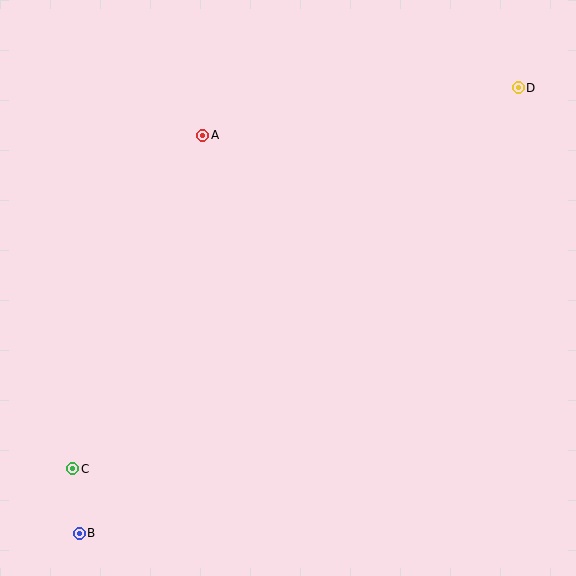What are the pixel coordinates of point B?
Point B is at (79, 533).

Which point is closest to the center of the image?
Point A at (203, 135) is closest to the center.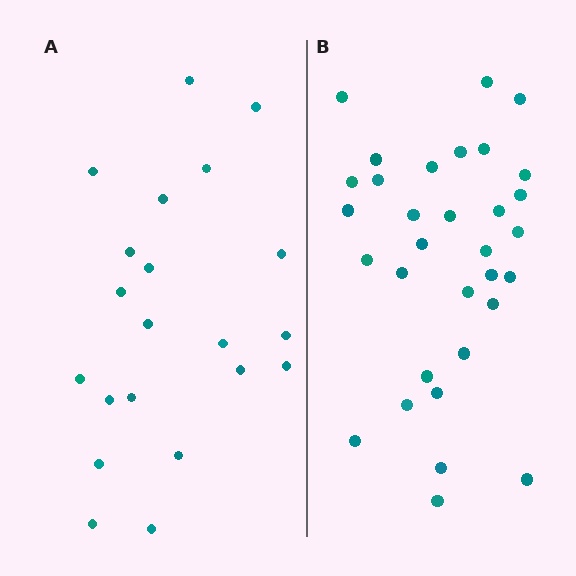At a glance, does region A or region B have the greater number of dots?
Region B (the right region) has more dots.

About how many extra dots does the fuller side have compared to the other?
Region B has roughly 12 or so more dots than region A.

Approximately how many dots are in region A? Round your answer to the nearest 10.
About 20 dots. (The exact count is 21, which rounds to 20.)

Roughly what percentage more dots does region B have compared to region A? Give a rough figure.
About 50% more.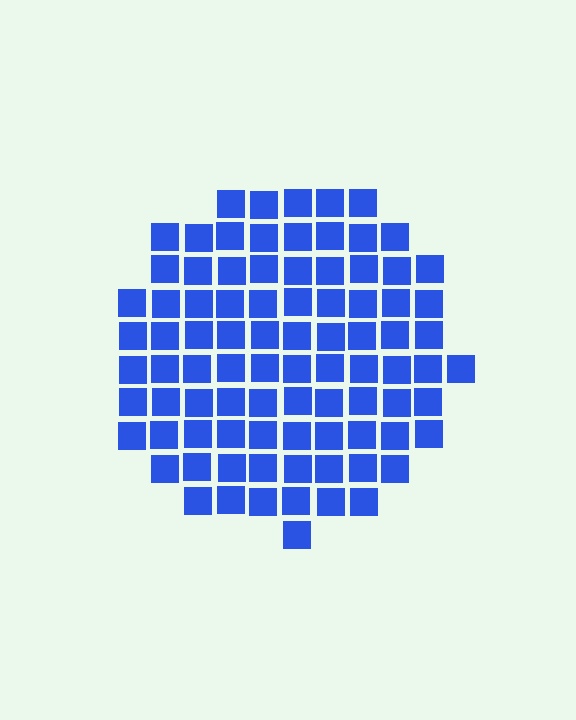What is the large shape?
The large shape is a circle.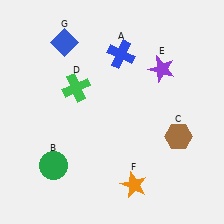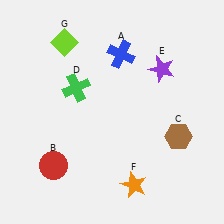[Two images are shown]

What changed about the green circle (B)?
In Image 1, B is green. In Image 2, it changed to red.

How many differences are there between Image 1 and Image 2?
There are 2 differences between the two images.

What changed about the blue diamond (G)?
In Image 1, G is blue. In Image 2, it changed to lime.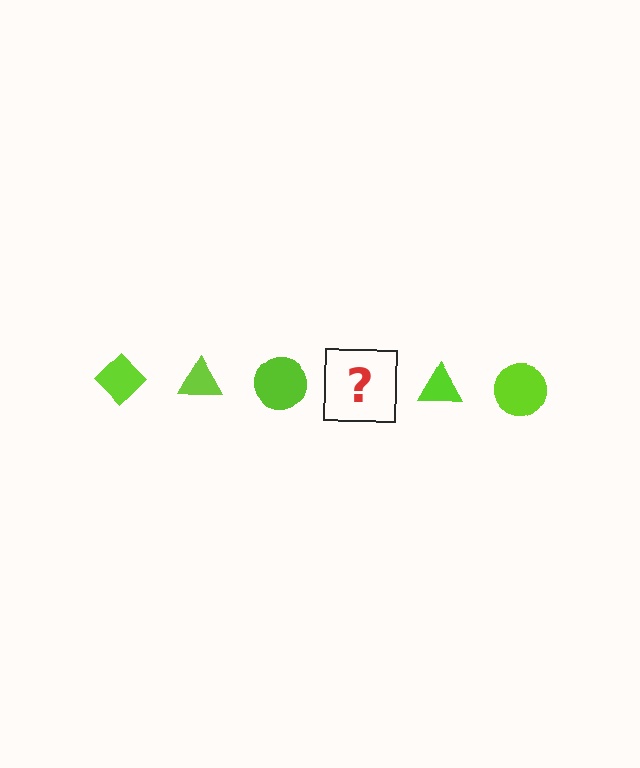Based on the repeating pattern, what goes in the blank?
The blank should be a lime diamond.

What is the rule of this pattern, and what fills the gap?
The rule is that the pattern cycles through diamond, triangle, circle shapes in lime. The gap should be filled with a lime diamond.